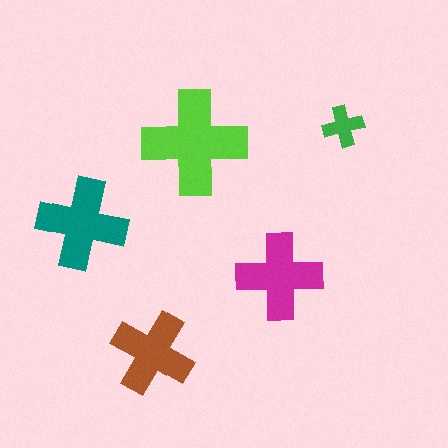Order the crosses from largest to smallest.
the lime one, the teal one, the magenta one, the brown one, the green one.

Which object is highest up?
The green cross is topmost.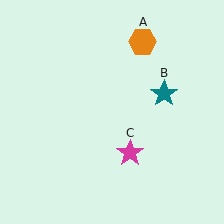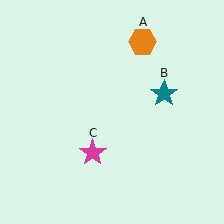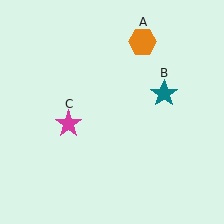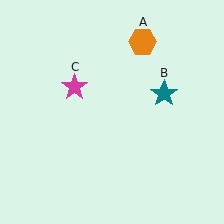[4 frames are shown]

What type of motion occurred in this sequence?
The magenta star (object C) rotated clockwise around the center of the scene.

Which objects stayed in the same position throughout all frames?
Orange hexagon (object A) and teal star (object B) remained stationary.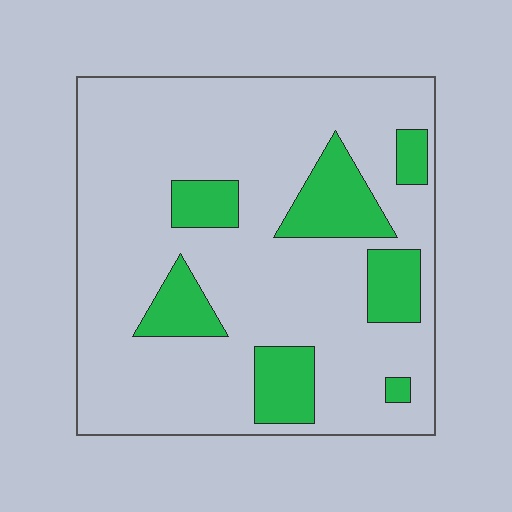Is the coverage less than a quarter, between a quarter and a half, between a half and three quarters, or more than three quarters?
Less than a quarter.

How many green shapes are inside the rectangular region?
7.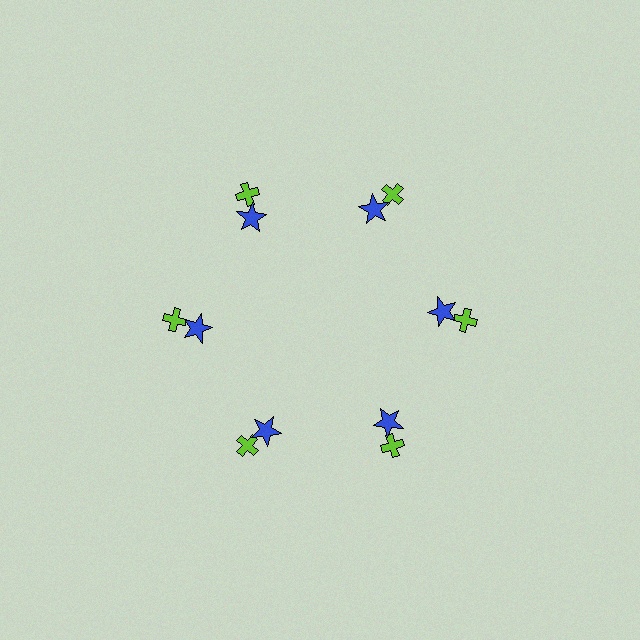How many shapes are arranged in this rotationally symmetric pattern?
There are 12 shapes, arranged in 6 groups of 2.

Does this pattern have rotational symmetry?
Yes, this pattern has 6-fold rotational symmetry. It looks the same after rotating 60 degrees around the center.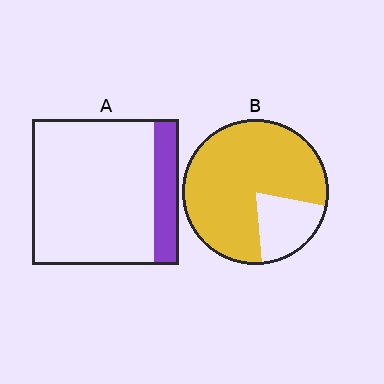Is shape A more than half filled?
No.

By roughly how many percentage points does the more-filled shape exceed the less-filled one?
By roughly 65 percentage points (B over A).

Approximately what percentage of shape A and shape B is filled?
A is approximately 15% and B is approximately 80%.